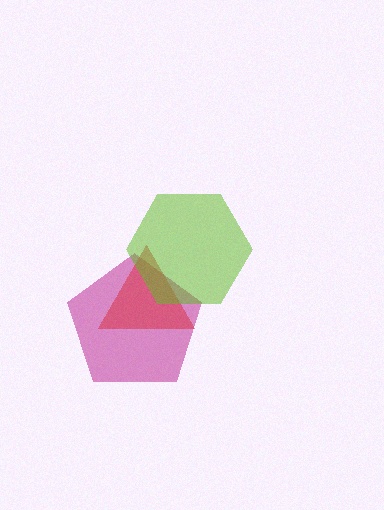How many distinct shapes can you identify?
There are 3 distinct shapes: a magenta pentagon, a red triangle, a lime hexagon.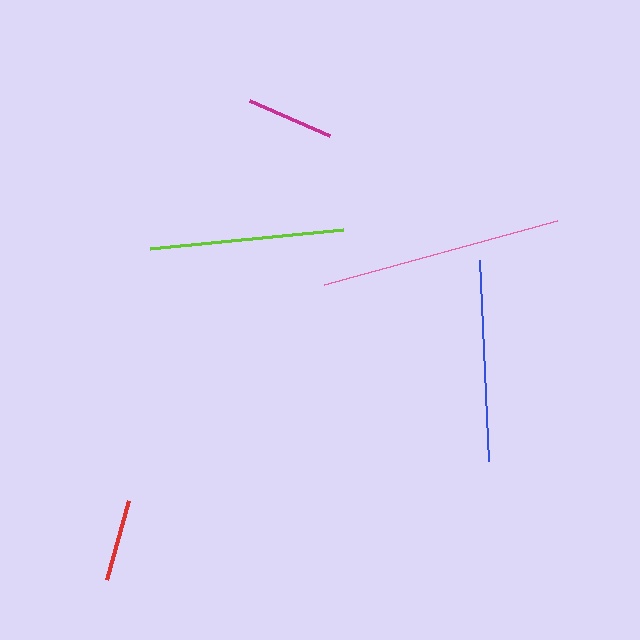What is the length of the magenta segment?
The magenta segment is approximately 88 pixels long.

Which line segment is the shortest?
The red line is the shortest at approximately 82 pixels.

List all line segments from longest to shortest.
From longest to shortest: pink, blue, lime, magenta, red.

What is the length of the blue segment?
The blue segment is approximately 202 pixels long.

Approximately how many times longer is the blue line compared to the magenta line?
The blue line is approximately 2.3 times the length of the magenta line.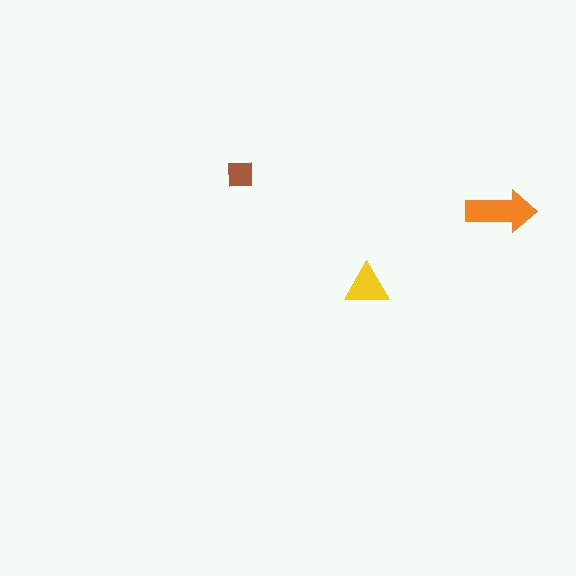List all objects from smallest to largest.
The brown square, the yellow triangle, the orange arrow.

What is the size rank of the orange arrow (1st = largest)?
1st.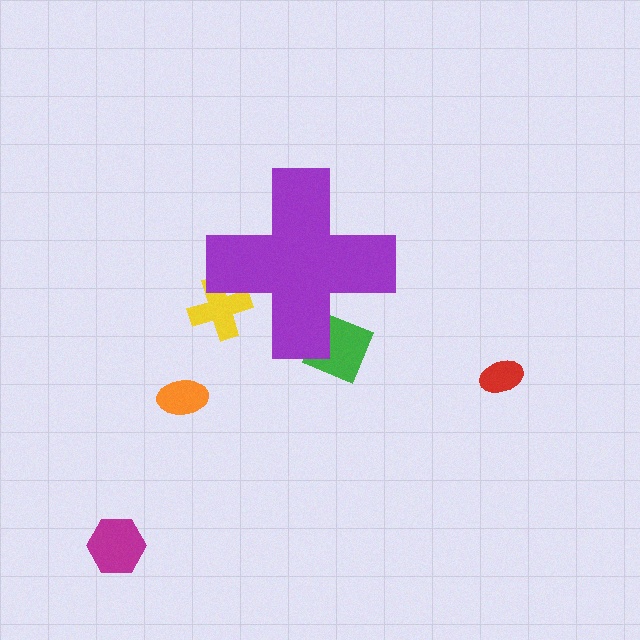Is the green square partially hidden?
Yes, the green square is partially hidden behind the purple cross.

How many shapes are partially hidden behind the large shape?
2 shapes are partially hidden.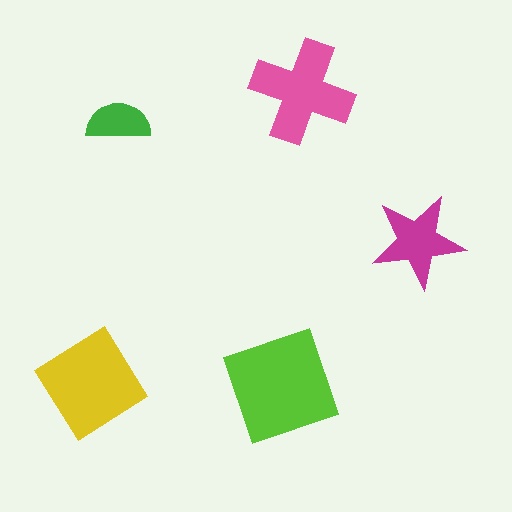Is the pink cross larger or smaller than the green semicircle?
Larger.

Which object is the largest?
The lime square.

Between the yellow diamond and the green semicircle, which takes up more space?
The yellow diamond.